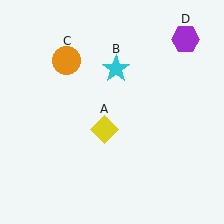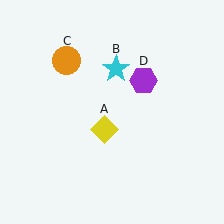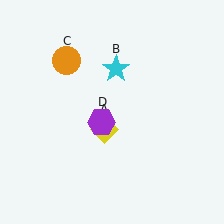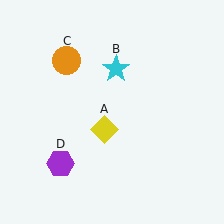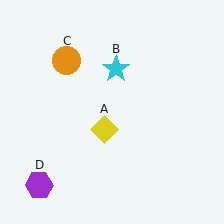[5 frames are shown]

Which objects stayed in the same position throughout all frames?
Yellow diamond (object A) and cyan star (object B) and orange circle (object C) remained stationary.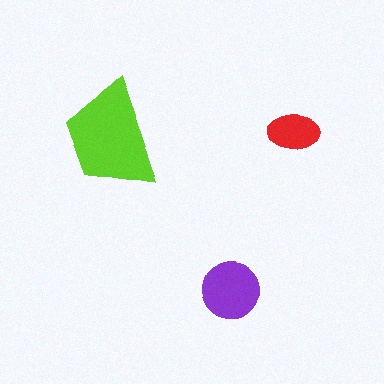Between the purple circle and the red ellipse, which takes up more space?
The purple circle.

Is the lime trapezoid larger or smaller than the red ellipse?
Larger.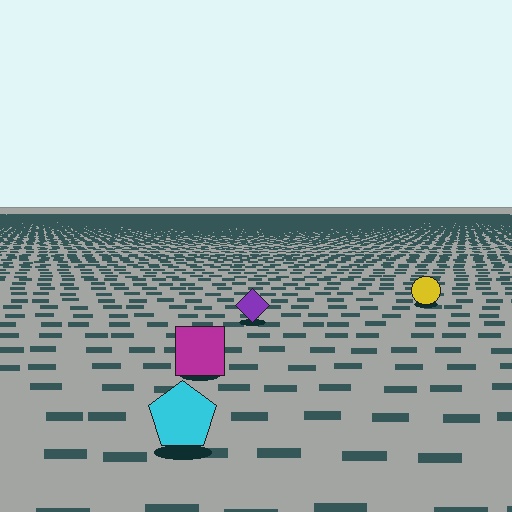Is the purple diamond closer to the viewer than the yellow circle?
Yes. The purple diamond is closer — you can tell from the texture gradient: the ground texture is coarser near it.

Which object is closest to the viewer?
The cyan pentagon is closest. The texture marks near it are larger and more spread out.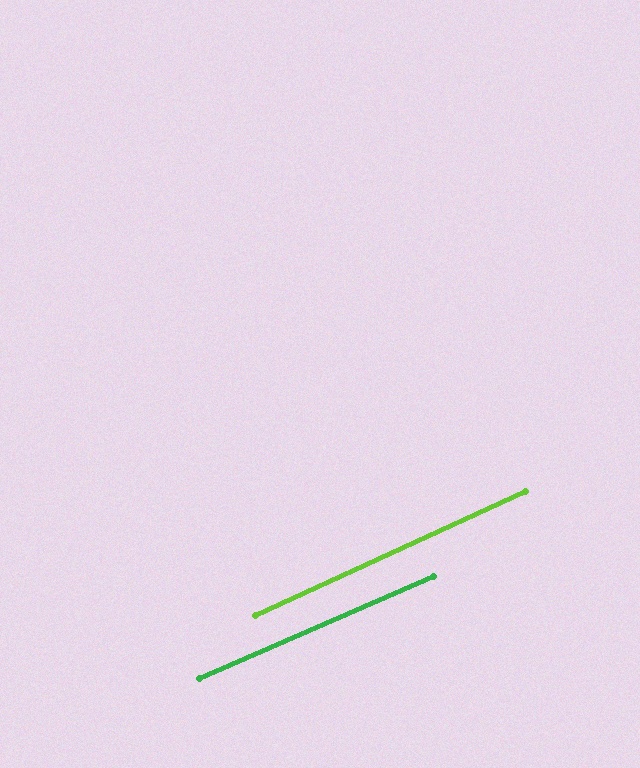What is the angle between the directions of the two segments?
Approximately 1 degree.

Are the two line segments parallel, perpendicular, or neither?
Parallel — their directions differ by only 1.1°.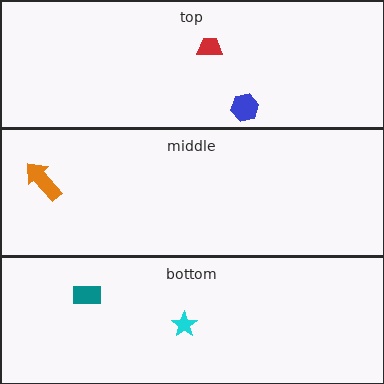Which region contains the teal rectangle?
The bottom region.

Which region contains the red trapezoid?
The top region.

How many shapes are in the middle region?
1.